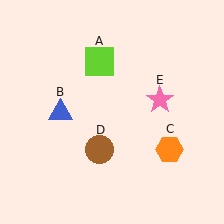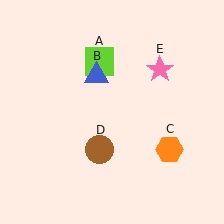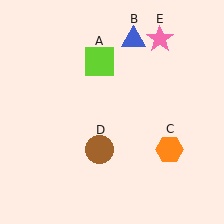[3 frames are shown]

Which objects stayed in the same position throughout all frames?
Lime square (object A) and orange hexagon (object C) and brown circle (object D) remained stationary.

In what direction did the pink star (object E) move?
The pink star (object E) moved up.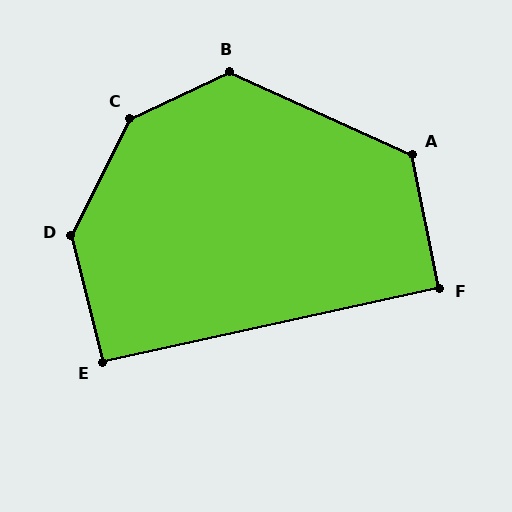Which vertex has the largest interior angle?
C, at approximately 142 degrees.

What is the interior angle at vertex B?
Approximately 130 degrees (obtuse).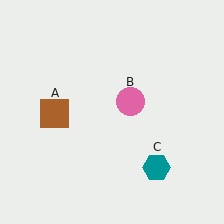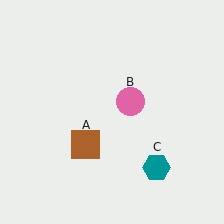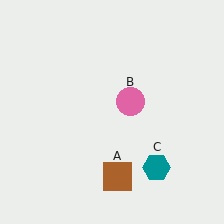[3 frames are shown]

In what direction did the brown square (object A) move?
The brown square (object A) moved down and to the right.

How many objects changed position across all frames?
1 object changed position: brown square (object A).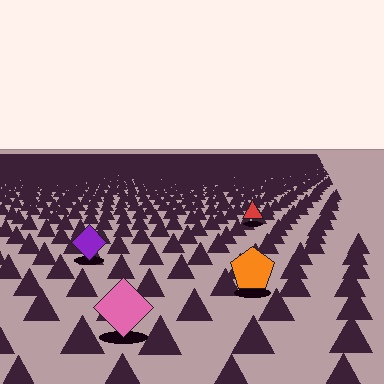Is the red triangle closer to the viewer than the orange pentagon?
No. The orange pentagon is closer — you can tell from the texture gradient: the ground texture is coarser near it.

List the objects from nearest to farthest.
From nearest to farthest: the pink diamond, the orange pentagon, the purple diamond, the red triangle.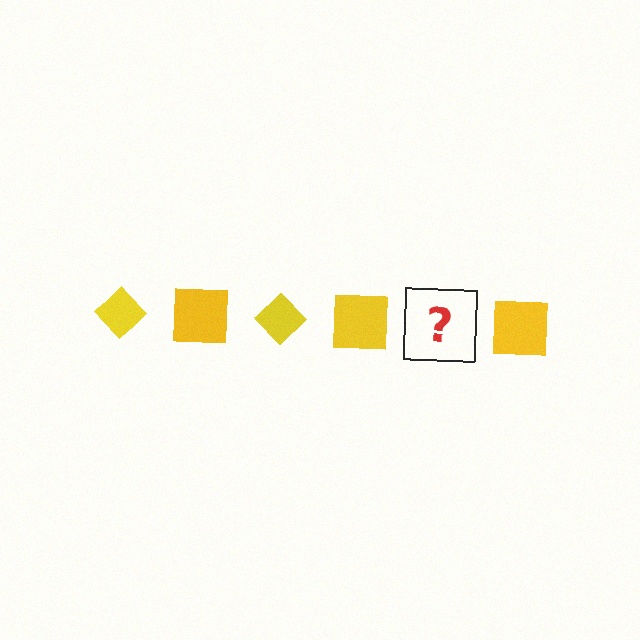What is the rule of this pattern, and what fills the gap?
The rule is that the pattern cycles through diamond, square shapes in yellow. The gap should be filled with a yellow diamond.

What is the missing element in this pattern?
The missing element is a yellow diamond.